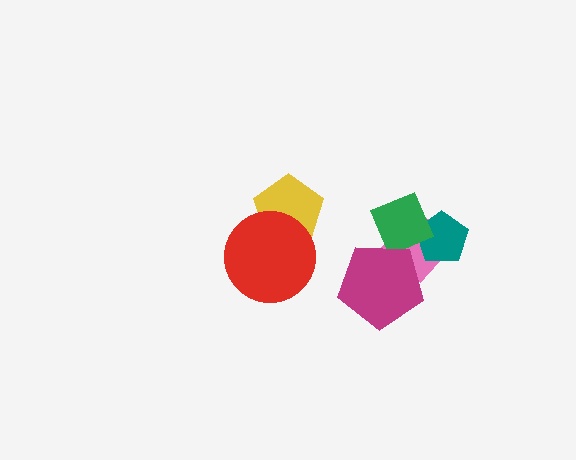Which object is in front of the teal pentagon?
The green diamond is in front of the teal pentagon.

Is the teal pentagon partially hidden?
Yes, it is partially covered by another shape.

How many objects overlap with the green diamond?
3 objects overlap with the green diamond.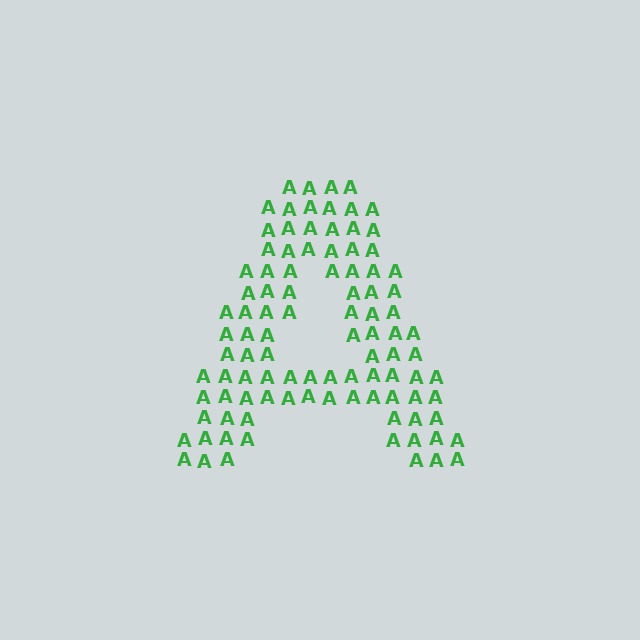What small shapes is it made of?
It is made of small letter A's.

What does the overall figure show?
The overall figure shows the letter A.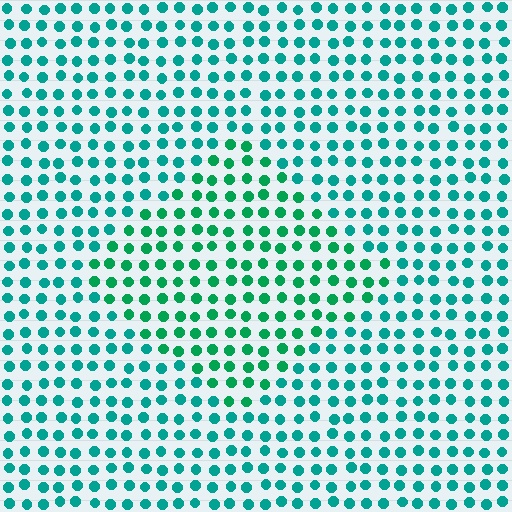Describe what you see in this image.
The image is filled with small teal elements in a uniform arrangement. A diamond-shaped region is visible where the elements are tinted to a slightly different hue, forming a subtle color boundary.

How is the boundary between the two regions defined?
The boundary is defined purely by a slight shift in hue (about 24 degrees). Spacing, size, and orientation are identical on both sides.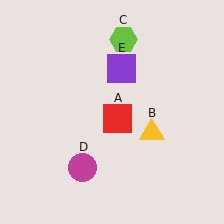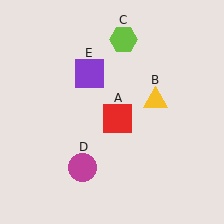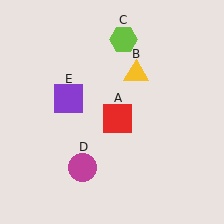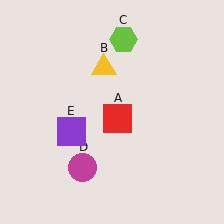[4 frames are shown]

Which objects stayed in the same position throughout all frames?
Red square (object A) and lime hexagon (object C) and magenta circle (object D) remained stationary.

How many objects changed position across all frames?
2 objects changed position: yellow triangle (object B), purple square (object E).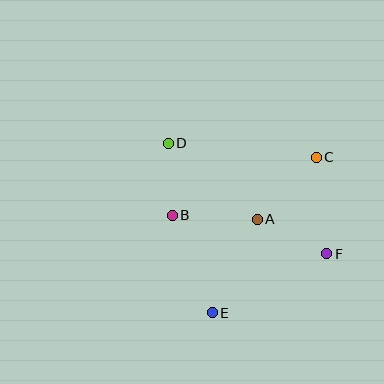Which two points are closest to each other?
Points B and D are closest to each other.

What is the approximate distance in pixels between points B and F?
The distance between B and F is approximately 159 pixels.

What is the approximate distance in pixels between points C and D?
The distance between C and D is approximately 148 pixels.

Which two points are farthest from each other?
Points D and F are farthest from each other.